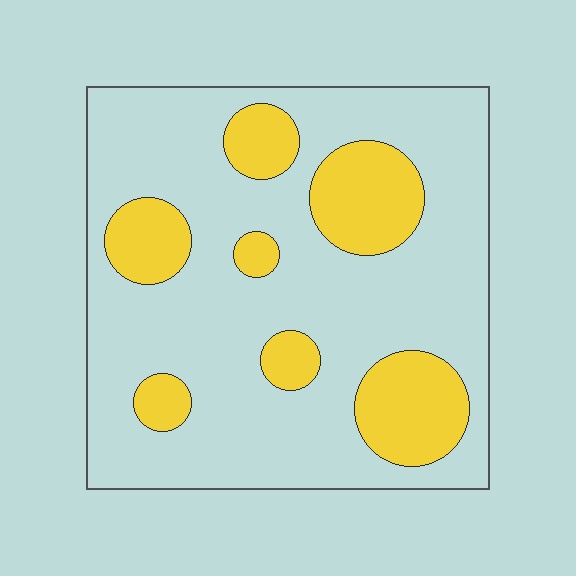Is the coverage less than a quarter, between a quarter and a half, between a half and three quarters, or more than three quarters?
Less than a quarter.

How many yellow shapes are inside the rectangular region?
7.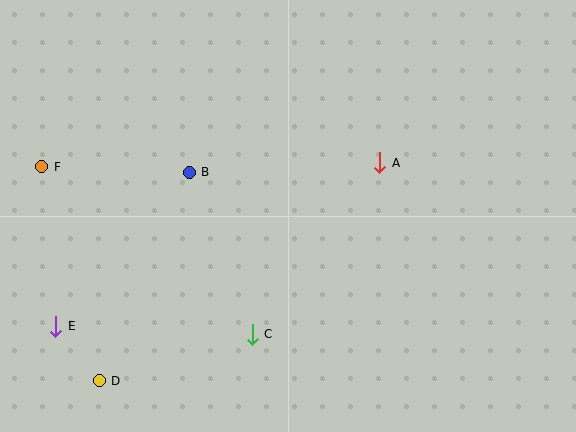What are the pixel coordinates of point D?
Point D is at (99, 381).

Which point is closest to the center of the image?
Point A at (380, 163) is closest to the center.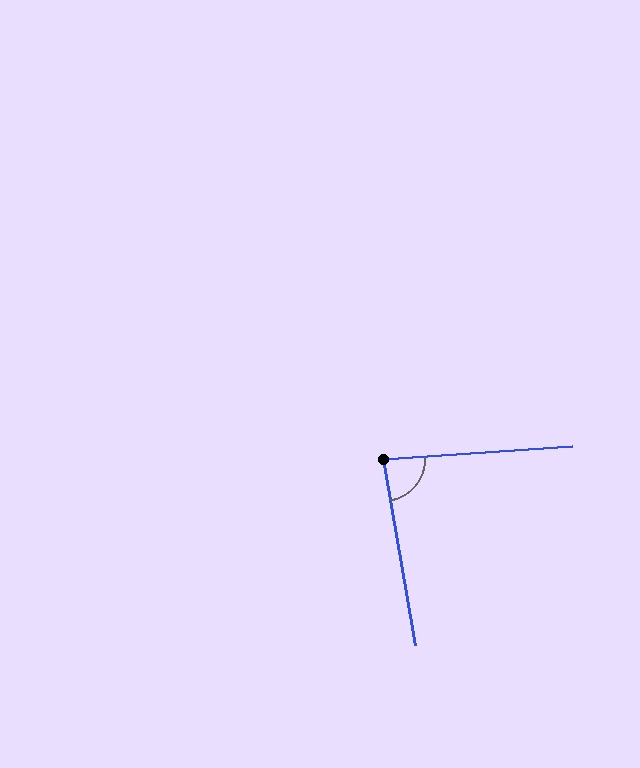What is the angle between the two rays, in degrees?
Approximately 84 degrees.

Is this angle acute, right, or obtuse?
It is acute.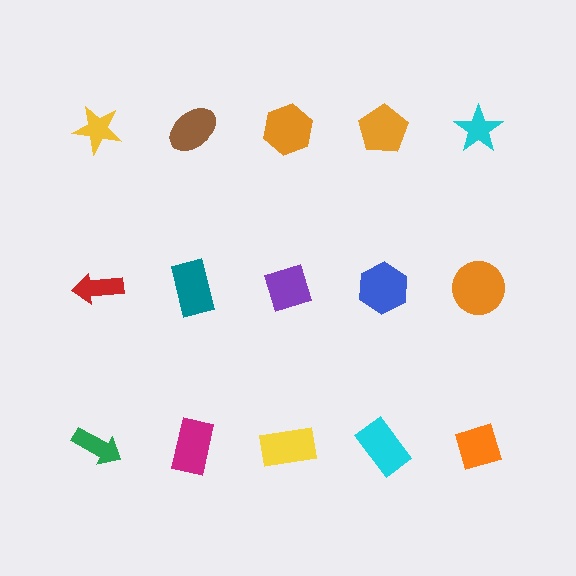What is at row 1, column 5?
A cyan star.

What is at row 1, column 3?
An orange hexagon.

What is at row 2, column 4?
A blue hexagon.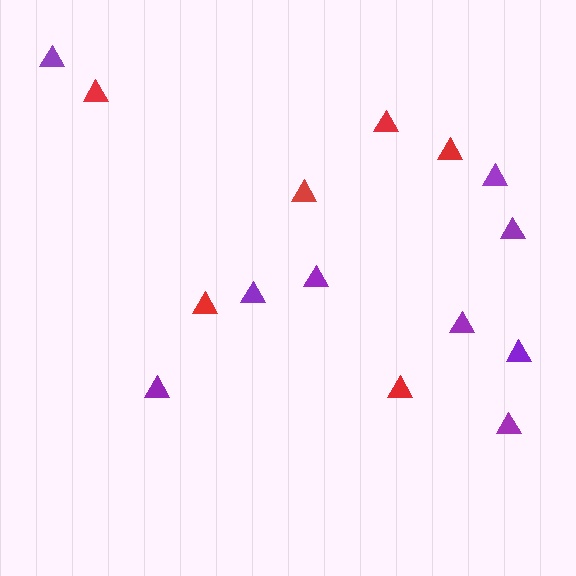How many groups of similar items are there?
There are 2 groups: one group of red triangles (6) and one group of purple triangles (9).